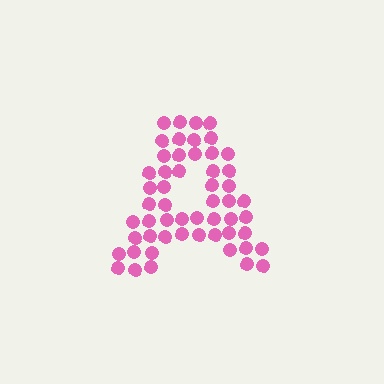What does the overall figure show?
The overall figure shows the letter A.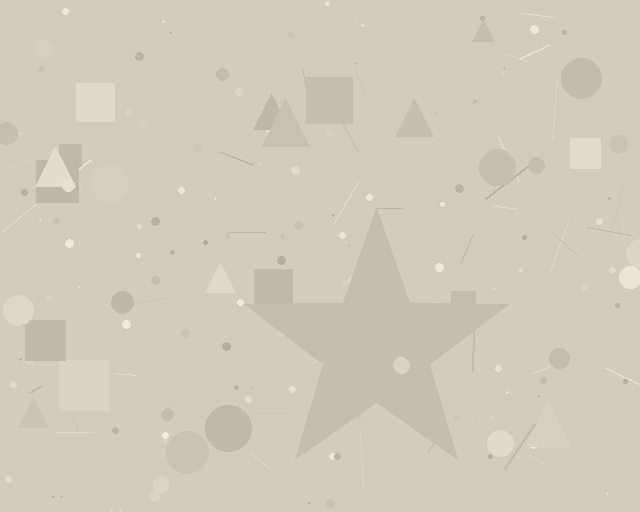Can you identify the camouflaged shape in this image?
The camouflaged shape is a star.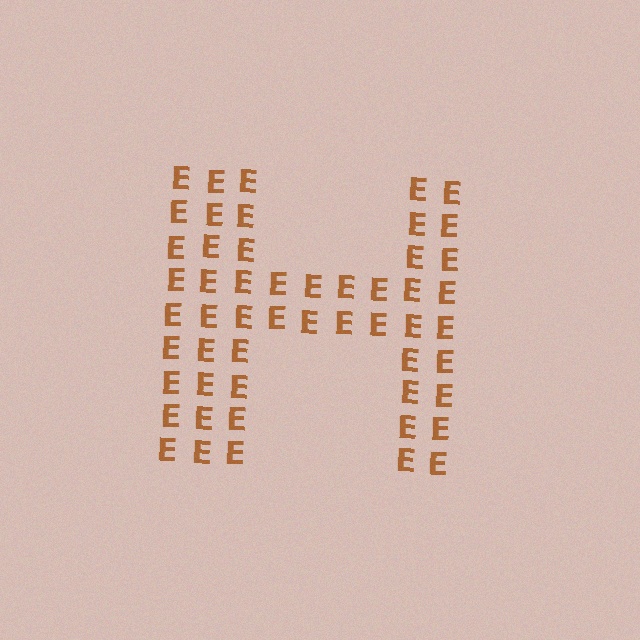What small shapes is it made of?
It is made of small letter E's.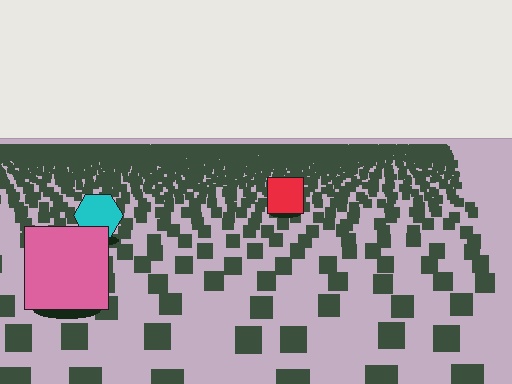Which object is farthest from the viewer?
The red square is farthest from the viewer. It appears smaller and the ground texture around it is denser.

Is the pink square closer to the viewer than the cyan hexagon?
Yes. The pink square is closer — you can tell from the texture gradient: the ground texture is coarser near it.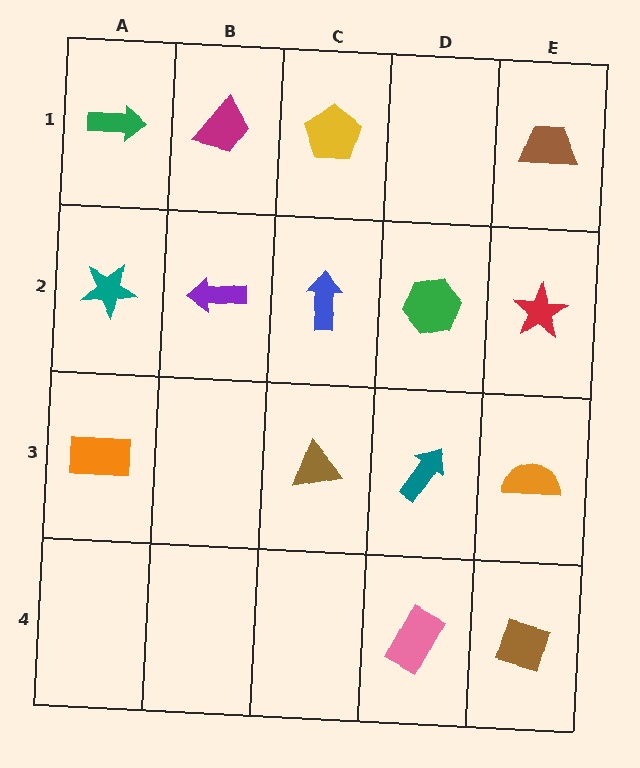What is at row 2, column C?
A blue arrow.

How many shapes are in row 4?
2 shapes.